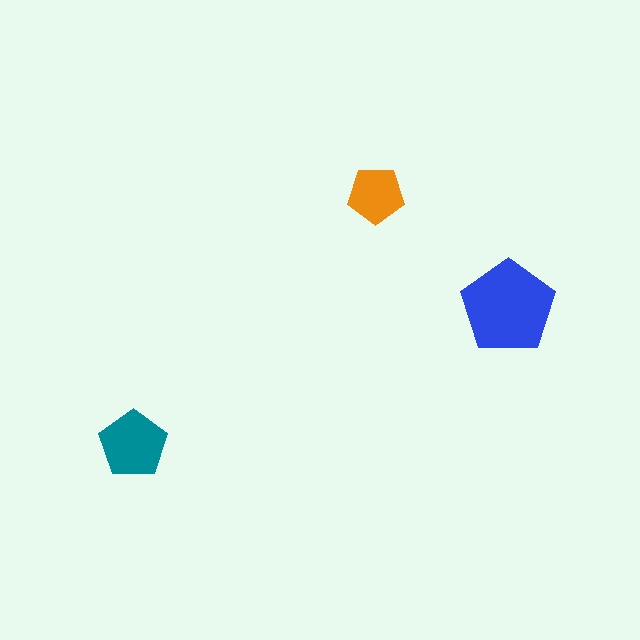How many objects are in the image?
There are 3 objects in the image.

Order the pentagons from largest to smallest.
the blue one, the teal one, the orange one.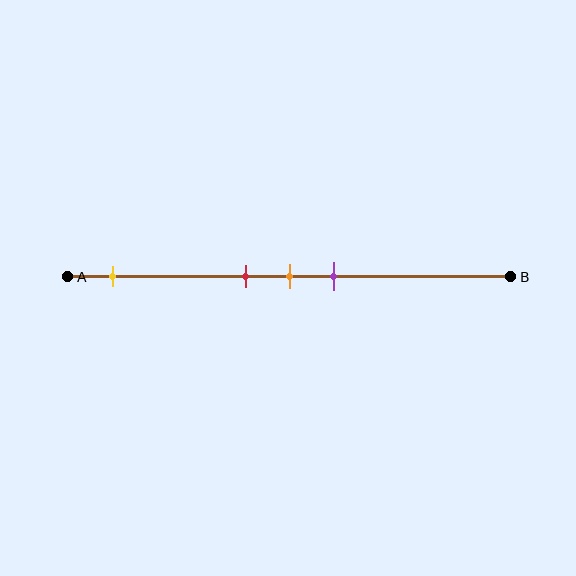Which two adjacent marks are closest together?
The red and orange marks are the closest adjacent pair.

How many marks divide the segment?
There are 4 marks dividing the segment.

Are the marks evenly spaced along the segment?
No, the marks are not evenly spaced.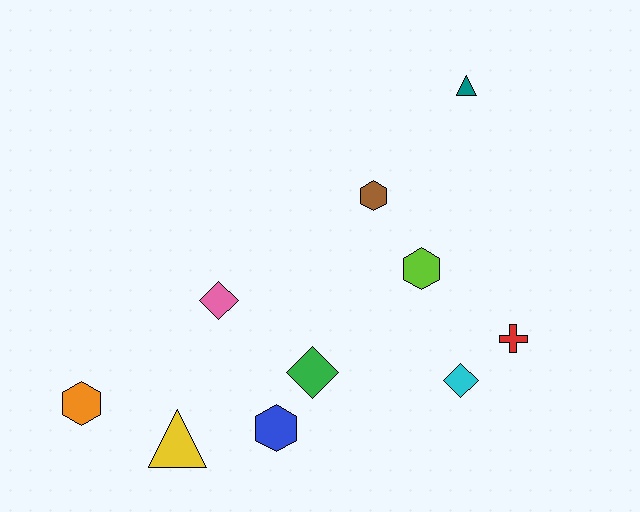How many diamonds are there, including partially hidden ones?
There are 3 diamonds.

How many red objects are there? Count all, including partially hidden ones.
There is 1 red object.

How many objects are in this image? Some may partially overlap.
There are 10 objects.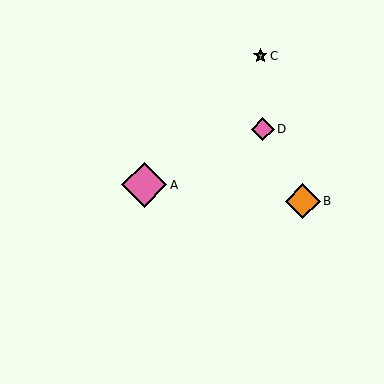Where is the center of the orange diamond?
The center of the orange diamond is at (303, 201).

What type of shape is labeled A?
Shape A is a pink diamond.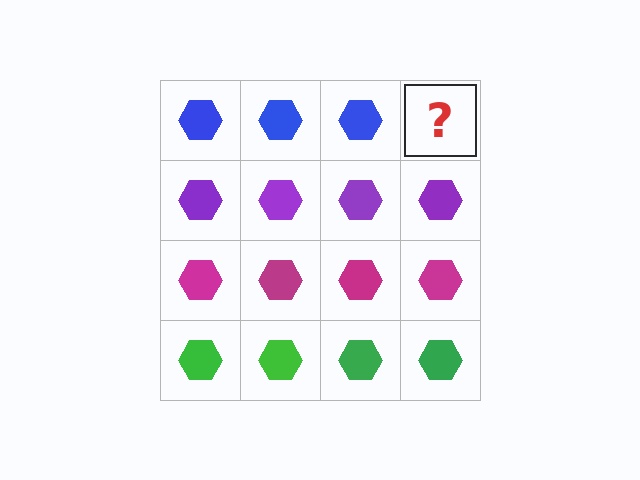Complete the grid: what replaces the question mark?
The question mark should be replaced with a blue hexagon.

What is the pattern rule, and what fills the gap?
The rule is that each row has a consistent color. The gap should be filled with a blue hexagon.